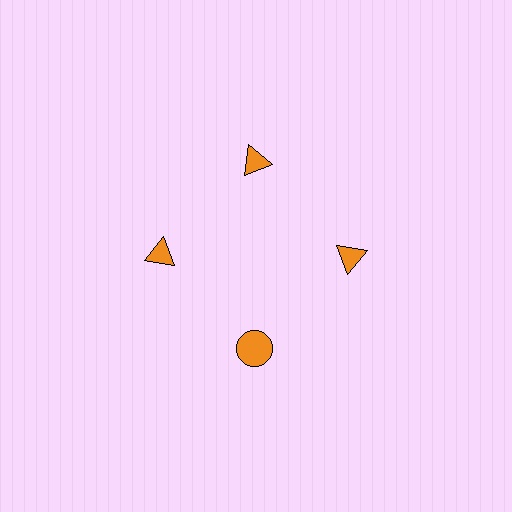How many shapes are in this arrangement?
There are 4 shapes arranged in a ring pattern.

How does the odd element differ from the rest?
It has a different shape: circle instead of triangle.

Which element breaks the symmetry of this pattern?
The orange circle at roughly the 6 o'clock position breaks the symmetry. All other shapes are orange triangles.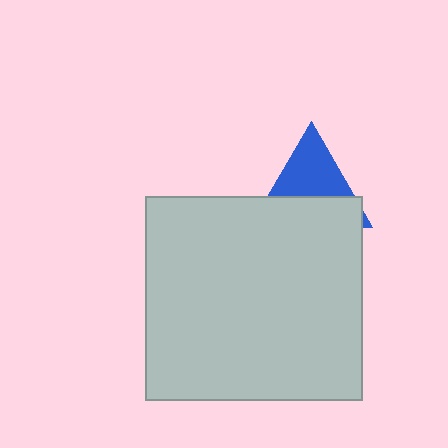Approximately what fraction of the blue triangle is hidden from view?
Roughly 50% of the blue triangle is hidden behind the light gray rectangle.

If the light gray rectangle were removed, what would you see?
You would see the complete blue triangle.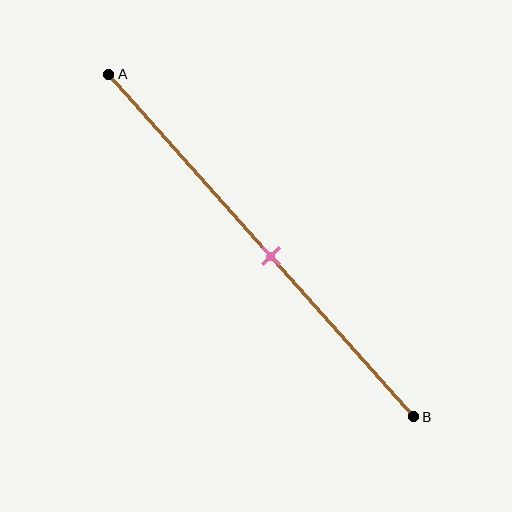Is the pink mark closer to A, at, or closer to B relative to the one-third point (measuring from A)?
The pink mark is closer to point B than the one-third point of segment AB.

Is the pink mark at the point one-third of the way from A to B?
No, the mark is at about 55% from A, not at the 33% one-third point.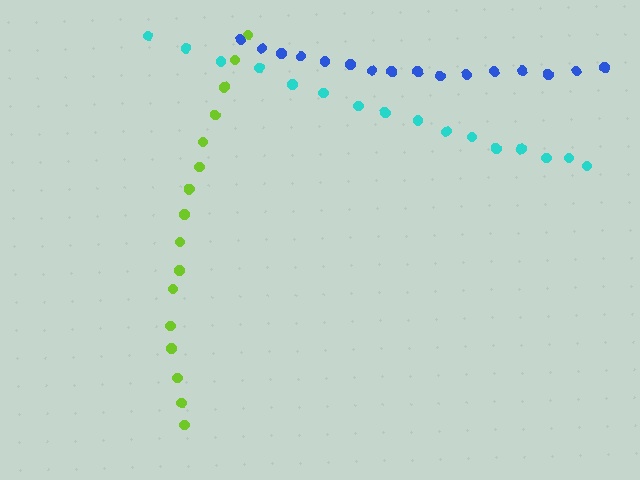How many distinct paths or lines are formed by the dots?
There are 3 distinct paths.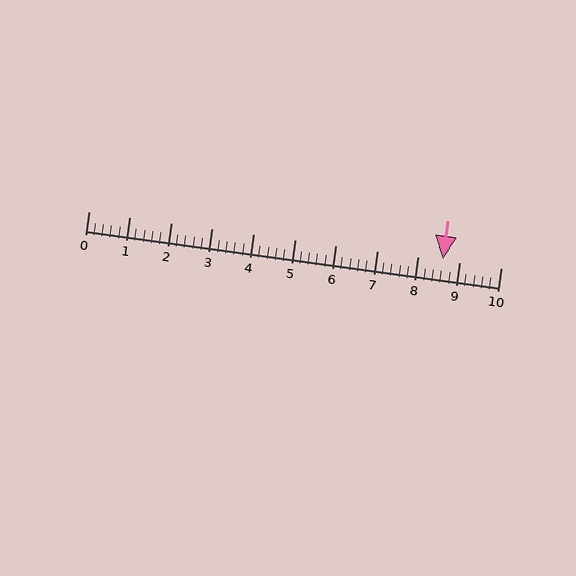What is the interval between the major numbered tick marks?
The major tick marks are spaced 1 units apart.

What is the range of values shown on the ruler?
The ruler shows values from 0 to 10.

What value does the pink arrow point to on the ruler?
The pink arrow points to approximately 8.6.